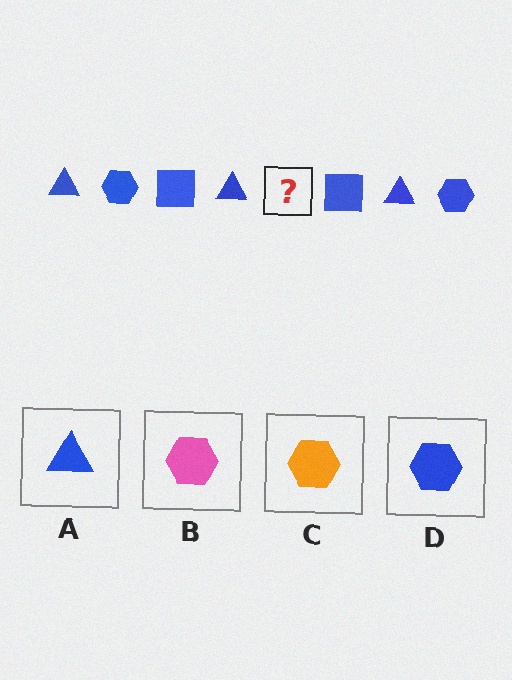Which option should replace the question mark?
Option D.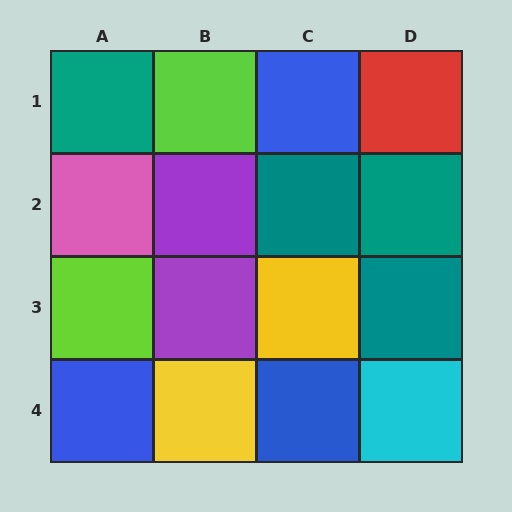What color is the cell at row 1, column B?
Lime.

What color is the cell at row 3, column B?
Purple.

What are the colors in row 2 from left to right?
Pink, purple, teal, teal.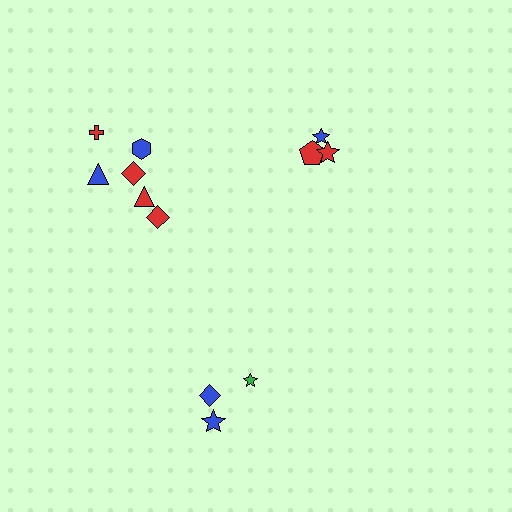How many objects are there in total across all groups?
There are 12 objects.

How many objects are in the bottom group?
There are 3 objects.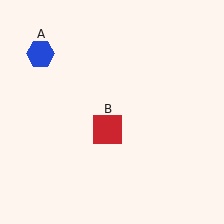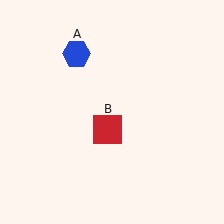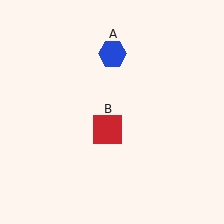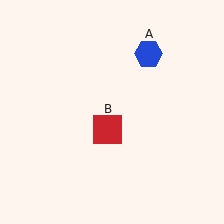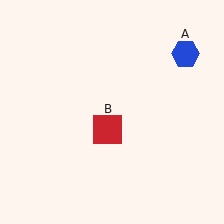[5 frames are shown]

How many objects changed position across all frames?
1 object changed position: blue hexagon (object A).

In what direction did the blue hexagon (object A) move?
The blue hexagon (object A) moved right.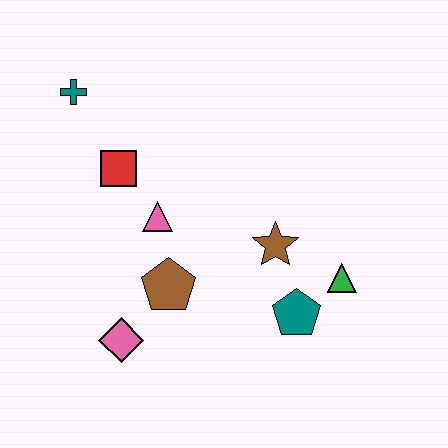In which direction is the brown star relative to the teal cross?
The brown star is to the right of the teal cross.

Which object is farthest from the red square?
The green triangle is farthest from the red square.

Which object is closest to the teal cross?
The red square is closest to the teal cross.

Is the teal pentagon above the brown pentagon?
No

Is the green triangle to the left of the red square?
No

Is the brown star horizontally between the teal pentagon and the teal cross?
Yes